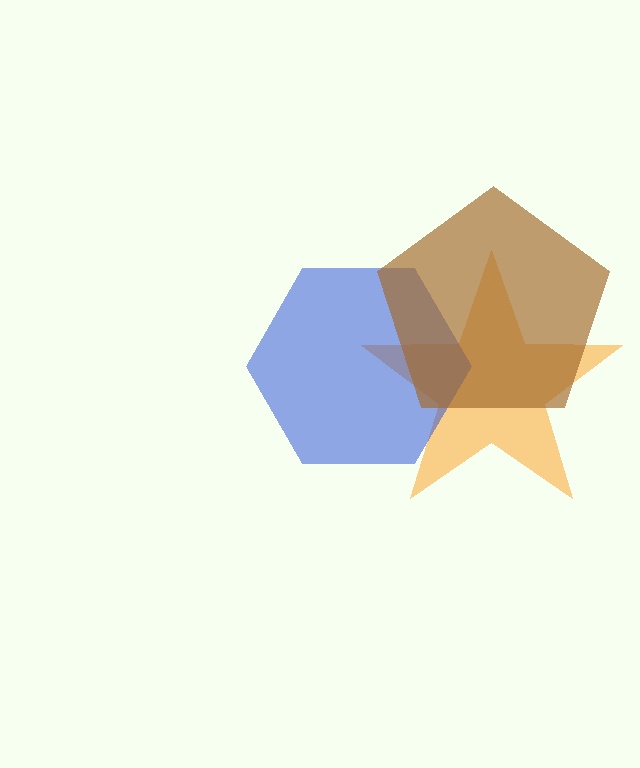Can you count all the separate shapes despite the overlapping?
Yes, there are 3 separate shapes.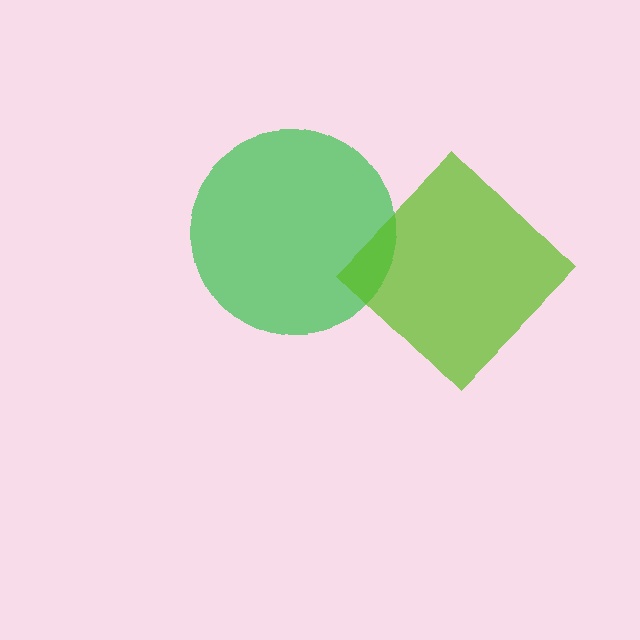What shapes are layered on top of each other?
The layered shapes are: a green circle, a lime diamond.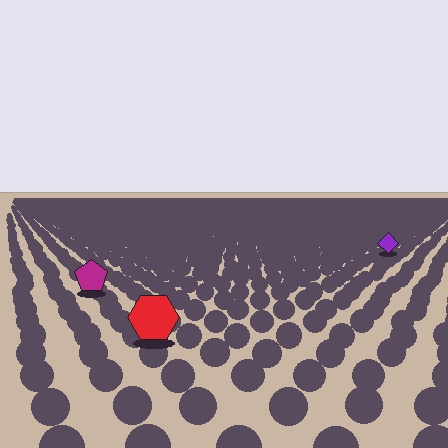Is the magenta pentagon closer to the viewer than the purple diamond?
Yes. The magenta pentagon is closer — you can tell from the texture gradient: the ground texture is coarser near it.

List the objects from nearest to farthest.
From nearest to farthest: the red hexagon, the magenta pentagon, the purple diamond.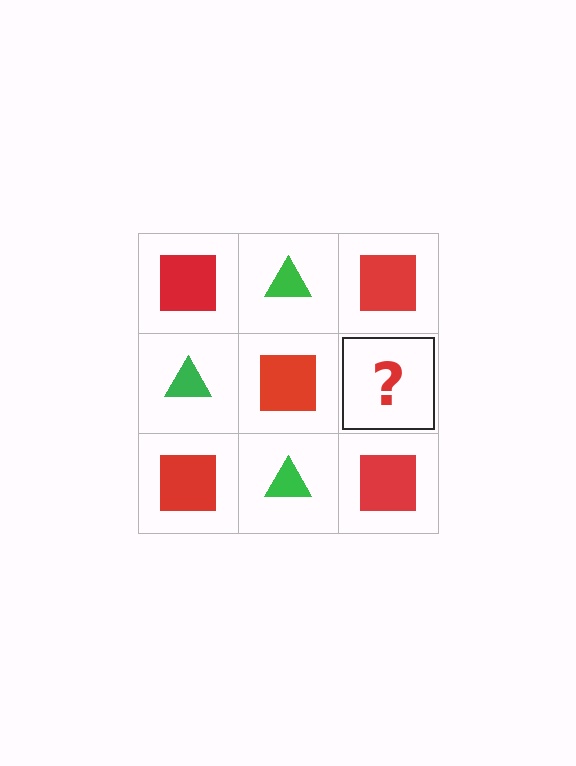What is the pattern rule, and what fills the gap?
The rule is that it alternates red square and green triangle in a checkerboard pattern. The gap should be filled with a green triangle.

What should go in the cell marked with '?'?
The missing cell should contain a green triangle.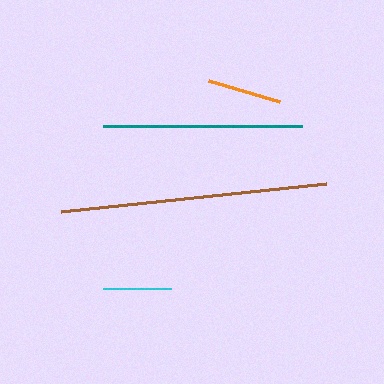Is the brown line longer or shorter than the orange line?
The brown line is longer than the orange line.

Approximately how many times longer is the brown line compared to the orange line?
The brown line is approximately 3.6 times the length of the orange line.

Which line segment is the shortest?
The cyan line is the shortest at approximately 68 pixels.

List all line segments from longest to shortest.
From longest to shortest: brown, teal, orange, cyan.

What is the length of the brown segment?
The brown segment is approximately 266 pixels long.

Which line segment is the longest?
The brown line is the longest at approximately 266 pixels.